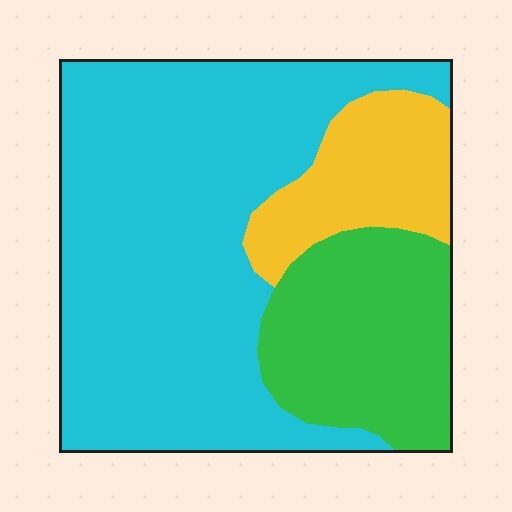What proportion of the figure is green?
Green takes up about one quarter (1/4) of the figure.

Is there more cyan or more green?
Cyan.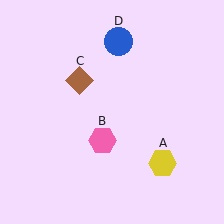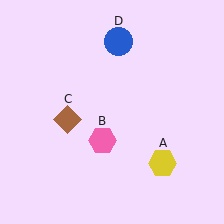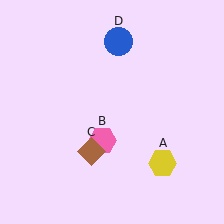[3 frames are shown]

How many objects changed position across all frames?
1 object changed position: brown diamond (object C).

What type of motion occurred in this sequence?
The brown diamond (object C) rotated counterclockwise around the center of the scene.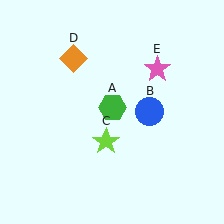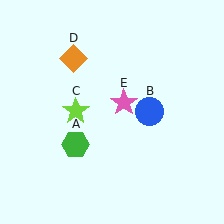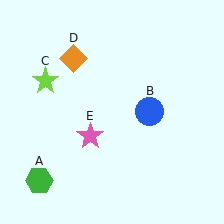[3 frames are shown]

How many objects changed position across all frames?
3 objects changed position: green hexagon (object A), lime star (object C), pink star (object E).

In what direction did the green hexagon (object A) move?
The green hexagon (object A) moved down and to the left.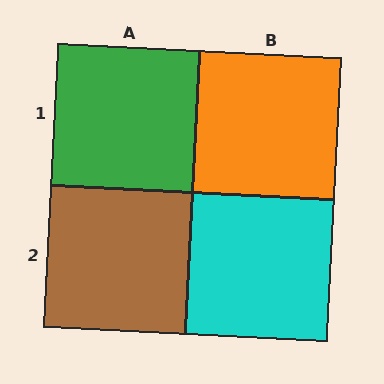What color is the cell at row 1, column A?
Green.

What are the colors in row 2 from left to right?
Brown, cyan.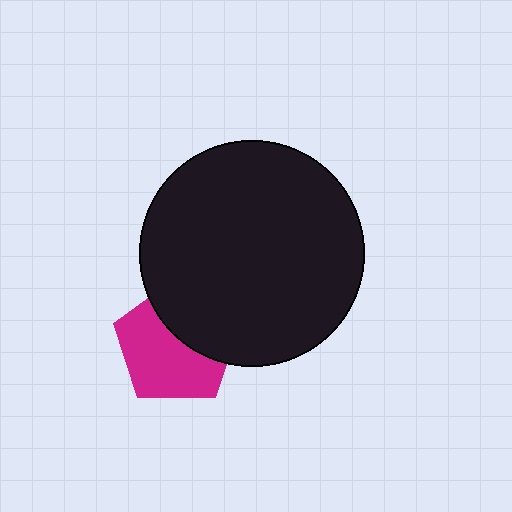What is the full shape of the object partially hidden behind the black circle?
The partially hidden object is a magenta pentagon.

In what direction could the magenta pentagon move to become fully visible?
The magenta pentagon could move toward the lower-left. That would shift it out from behind the black circle entirely.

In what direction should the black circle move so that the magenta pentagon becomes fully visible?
The black circle should move toward the upper-right. That is the shortest direction to clear the overlap and leave the magenta pentagon fully visible.